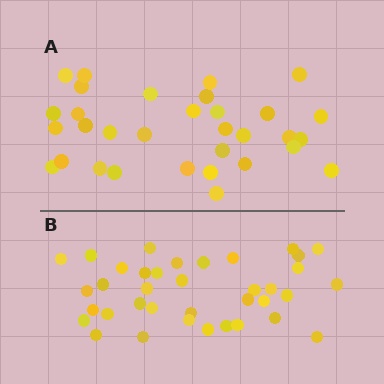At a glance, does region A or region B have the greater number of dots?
Region B (the bottom region) has more dots.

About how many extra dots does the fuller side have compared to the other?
Region B has about 5 more dots than region A.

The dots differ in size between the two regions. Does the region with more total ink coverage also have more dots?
No. Region A has more total ink coverage because its dots are larger, but region B actually contains more individual dots. Total area can be misleading — the number of items is what matters here.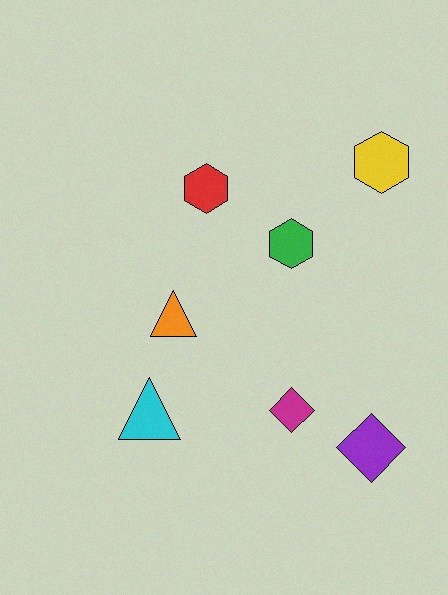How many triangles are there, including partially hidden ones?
There are 2 triangles.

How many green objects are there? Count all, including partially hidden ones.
There is 1 green object.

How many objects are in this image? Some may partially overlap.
There are 7 objects.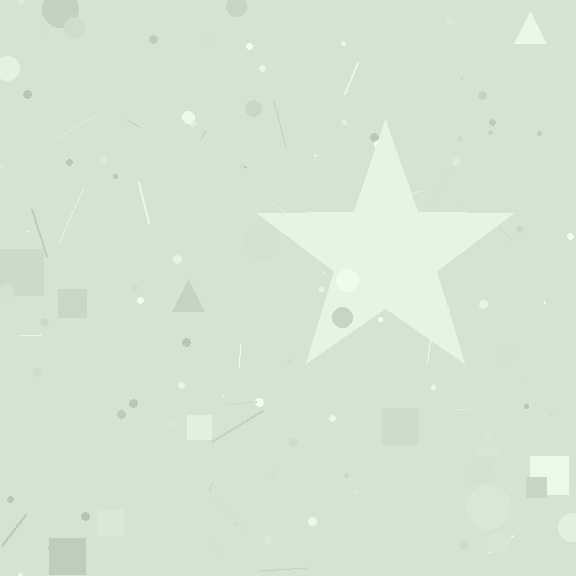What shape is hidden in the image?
A star is hidden in the image.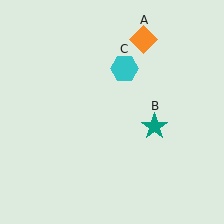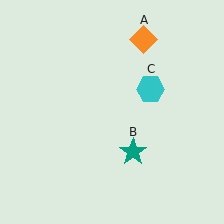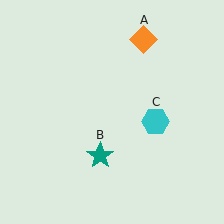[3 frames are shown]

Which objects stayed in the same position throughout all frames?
Orange diamond (object A) remained stationary.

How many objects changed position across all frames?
2 objects changed position: teal star (object B), cyan hexagon (object C).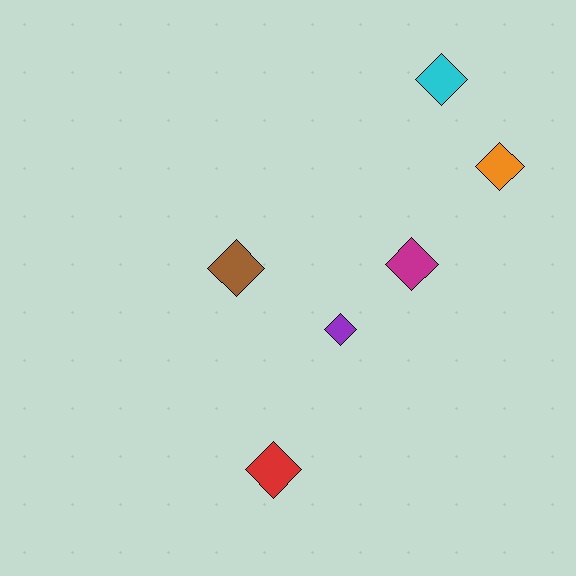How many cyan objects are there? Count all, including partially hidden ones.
There is 1 cyan object.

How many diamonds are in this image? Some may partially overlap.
There are 6 diamonds.